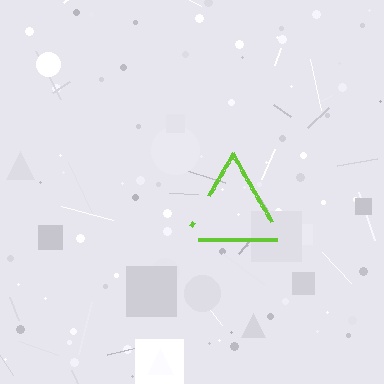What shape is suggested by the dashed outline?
The dashed outline suggests a triangle.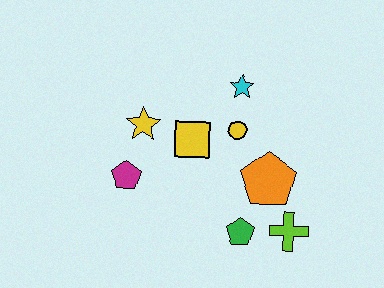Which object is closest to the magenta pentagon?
The yellow star is closest to the magenta pentagon.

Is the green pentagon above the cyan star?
No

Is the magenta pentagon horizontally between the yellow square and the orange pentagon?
No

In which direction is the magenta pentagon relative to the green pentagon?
The magenta pentagon is to the left of the green pentagon.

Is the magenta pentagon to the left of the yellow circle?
Yes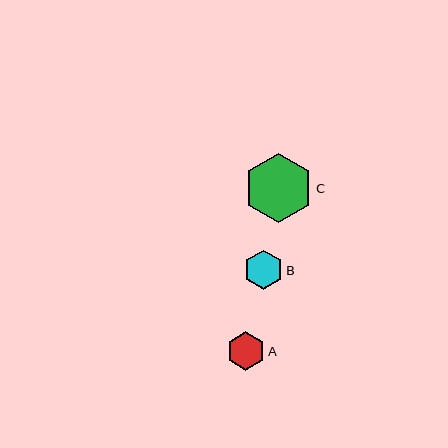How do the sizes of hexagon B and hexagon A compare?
Hexagon B and hexagon A are approximately the same size.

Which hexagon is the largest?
Hexagon C is the largest with a size of approximately 69 pixels.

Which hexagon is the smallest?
Hexagon A is the smallest with a size of approximately 39 pixels.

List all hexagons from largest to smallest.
From largest to smallest: C, B, A.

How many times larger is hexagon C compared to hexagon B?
Hexagon C is approximately 1.8 times the size of hexagon B.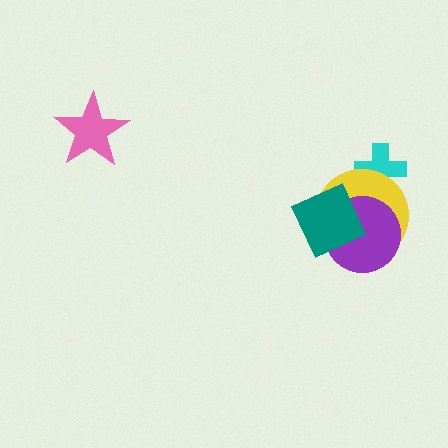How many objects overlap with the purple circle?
2 objects overlap with the purple circle.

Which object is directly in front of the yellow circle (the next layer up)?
The purple circle is directly in front of the yellow circle.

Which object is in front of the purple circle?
The teal diamond is in front of the purple circle.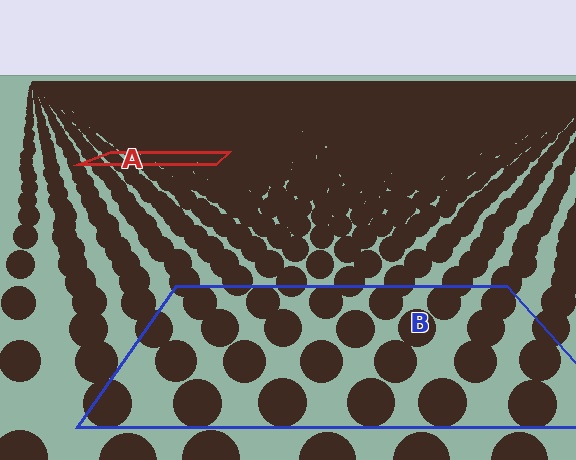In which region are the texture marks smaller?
The texture marks are smaller in region A, because it is farther away.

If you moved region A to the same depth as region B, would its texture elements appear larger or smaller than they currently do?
They would appear larger. At a closer depth, the same texture elements are projected at a bigger on-screen size.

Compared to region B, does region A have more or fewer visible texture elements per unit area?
Region A has more texture elements per unit area — they are packed more densely because it is farther away.